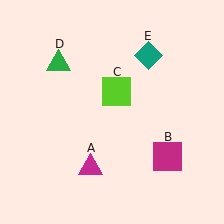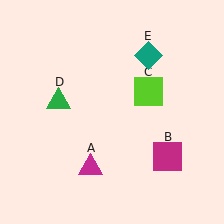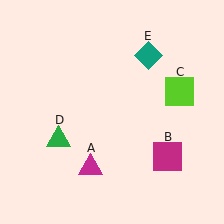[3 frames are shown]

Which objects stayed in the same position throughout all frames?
Magenta triangle (object A) and magenta square (object B) and teal diamond (object E) remained stationary.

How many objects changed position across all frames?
2 objects changed position: lime square (object C), green triangle (object D).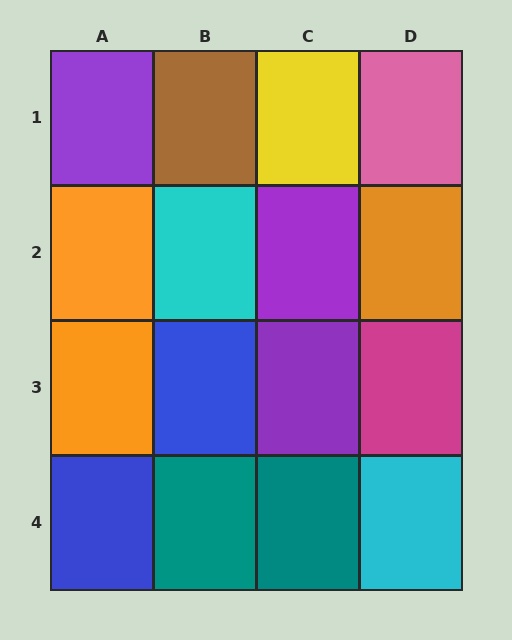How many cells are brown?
1 cell is brown.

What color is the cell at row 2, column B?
Cyan.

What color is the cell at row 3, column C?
Purple.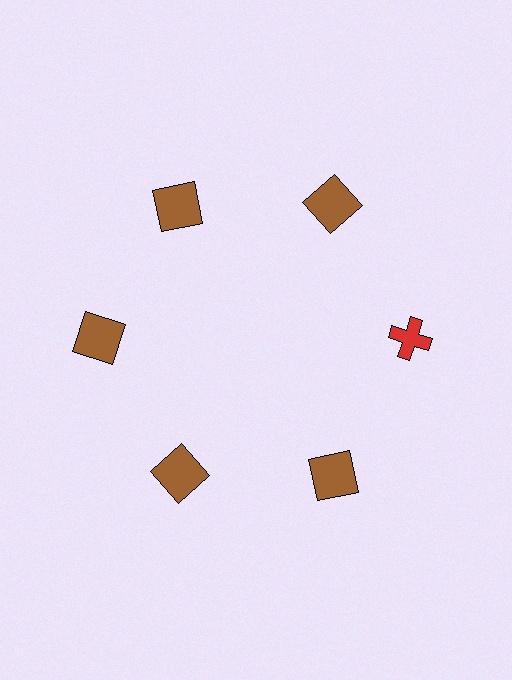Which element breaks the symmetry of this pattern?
The red cross at roughly the 3 o'clock position breaks the symmetry. All other shapes are brown squares.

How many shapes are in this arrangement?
There are 6 shapes arranged in a ring pattern.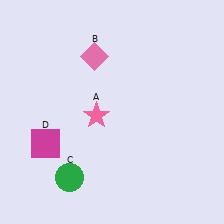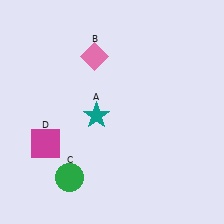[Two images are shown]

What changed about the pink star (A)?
In Image 1, A is pink. In Image 2, it changed to teal.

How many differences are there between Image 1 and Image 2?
There is 1 difference between the two images.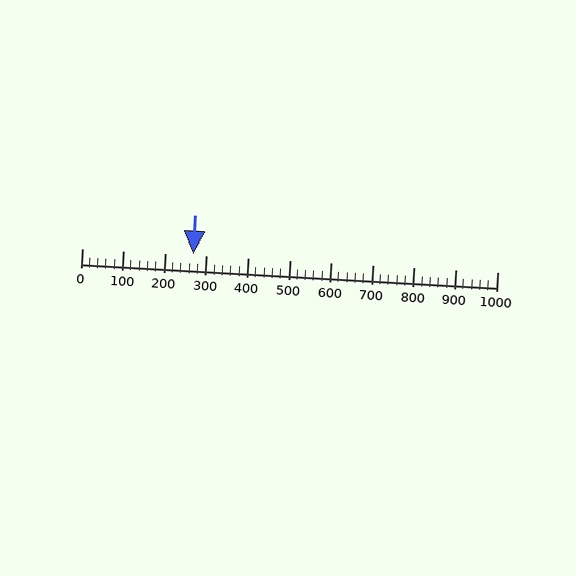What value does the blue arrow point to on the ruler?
The blue arrow points to approximately 269.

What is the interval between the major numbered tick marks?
The major tick marks are spaced 100 units apart.